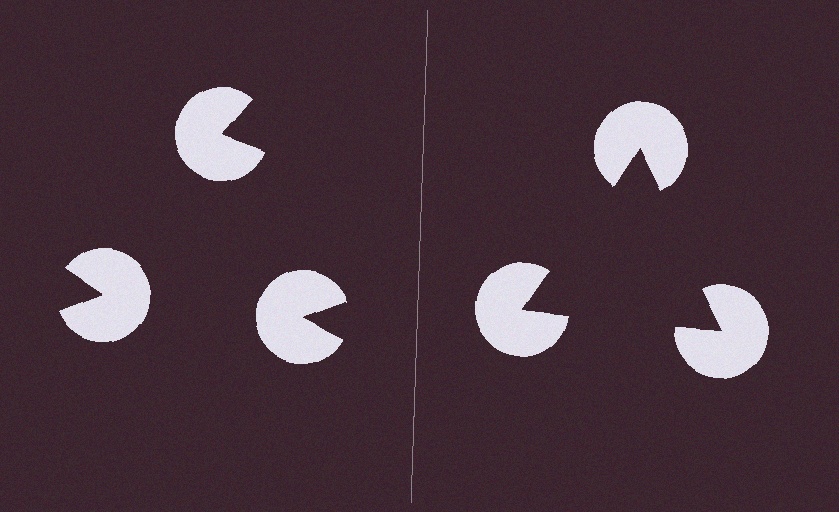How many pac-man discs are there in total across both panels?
6 — 3 on each side.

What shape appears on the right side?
An illusory triangle.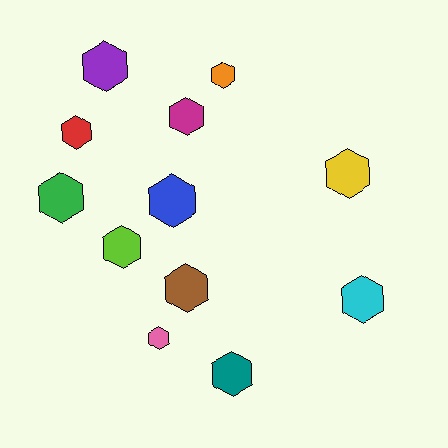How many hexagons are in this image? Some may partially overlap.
There are 12 hexagons.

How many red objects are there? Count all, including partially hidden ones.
There is 1 red object.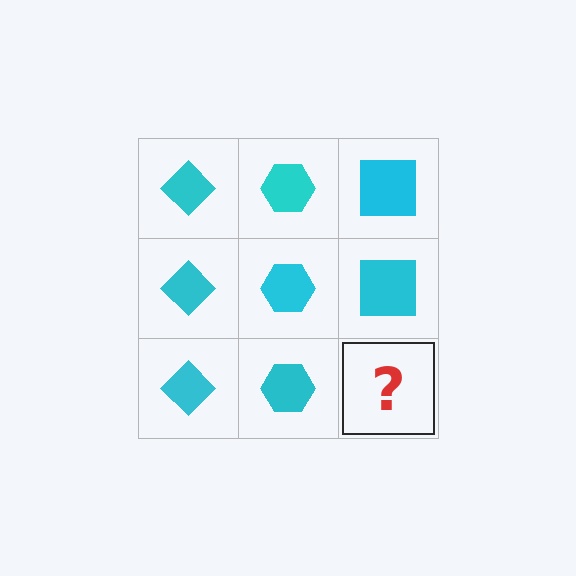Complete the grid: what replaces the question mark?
The question mark should be replaced with a cyan square.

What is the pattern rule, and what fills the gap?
The rule is that each column has a consistent shape. The gap should be filled with a cyan square.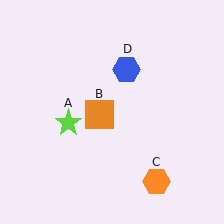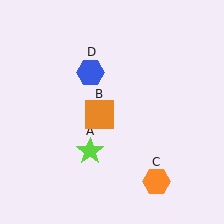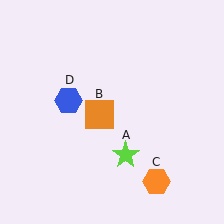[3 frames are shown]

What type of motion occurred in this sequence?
The lime star (object A), blue hexagon (object D) rotated counterclockwise around the center of the scene.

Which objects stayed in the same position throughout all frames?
Orange square (object B) and orange hexagon (object C) remained stationary.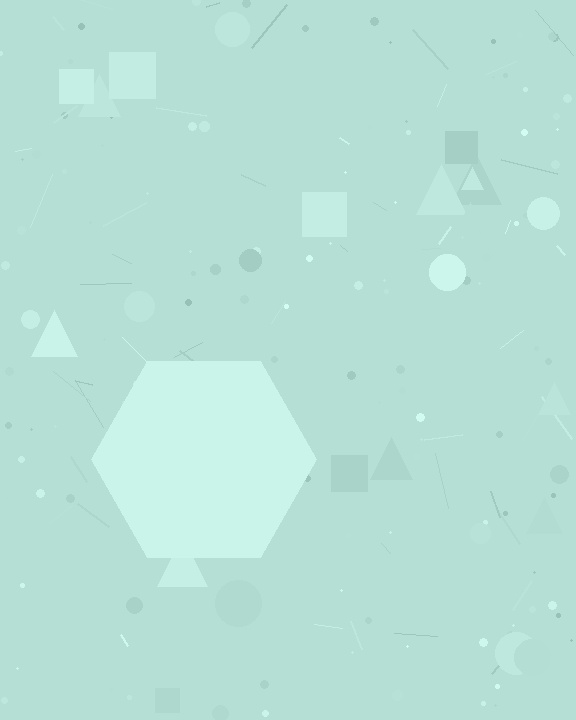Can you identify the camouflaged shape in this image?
The camouflaged shape is a hexagon.